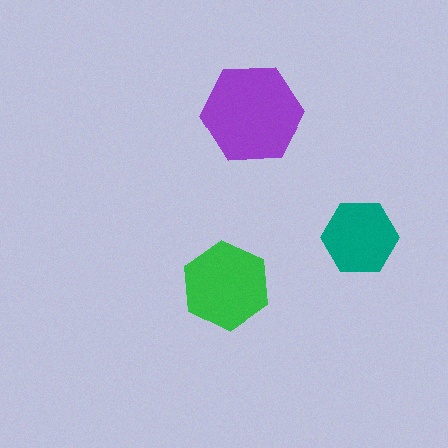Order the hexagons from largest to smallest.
the purple one, the green one, the teal one.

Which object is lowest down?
The green hexagon is bottommost.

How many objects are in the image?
There are 3 objects in the image.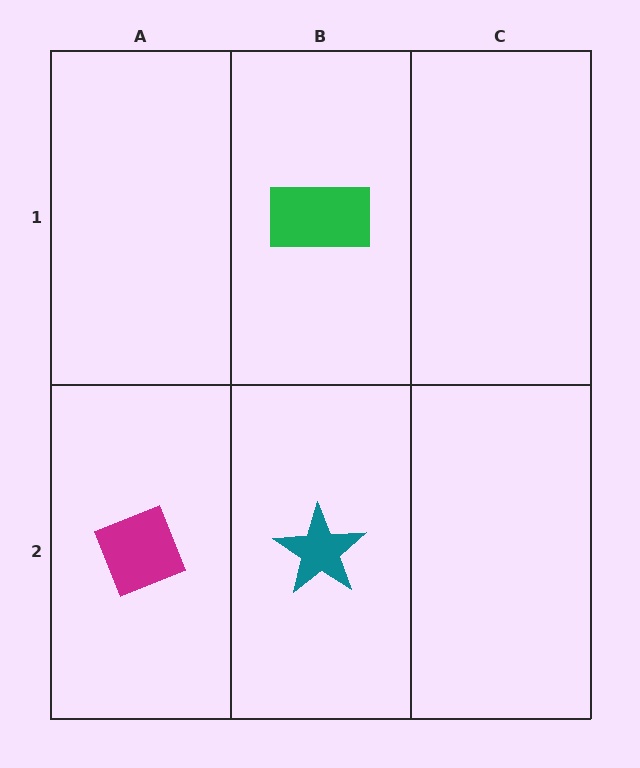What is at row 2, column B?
A teal star.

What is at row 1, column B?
A green rectangle.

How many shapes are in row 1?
1 shape.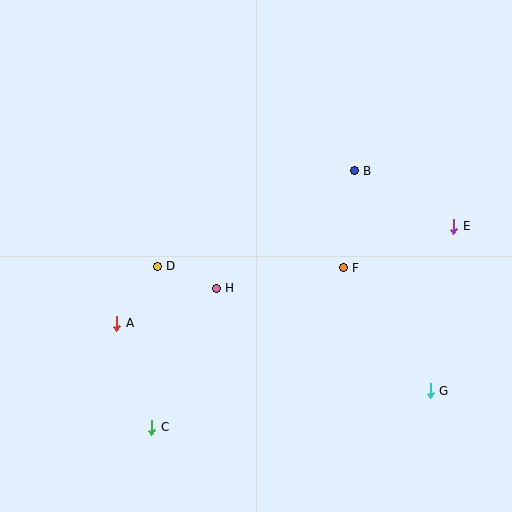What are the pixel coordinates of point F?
Point F is at (343, 268).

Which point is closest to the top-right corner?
Point B is closest to the top-right corner.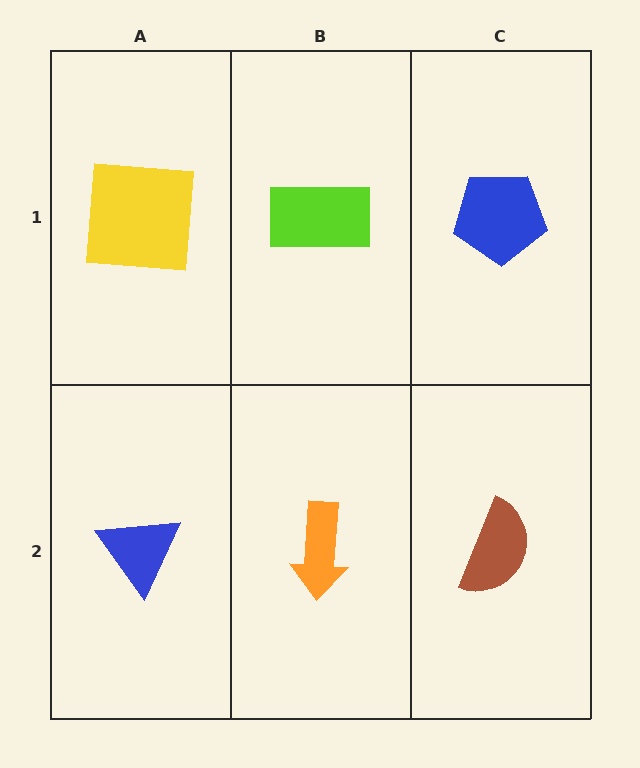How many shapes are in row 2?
3 shapes.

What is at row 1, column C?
A blue pentagon.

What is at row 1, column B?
A lime rectangle.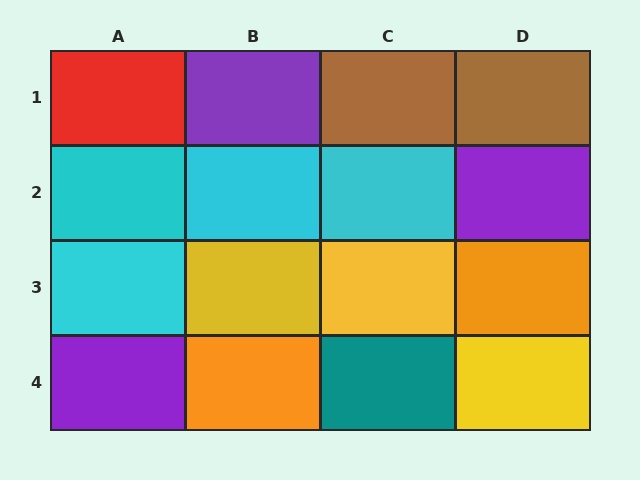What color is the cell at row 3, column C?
Yellow.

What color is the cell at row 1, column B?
Purple.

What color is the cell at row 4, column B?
Orange.